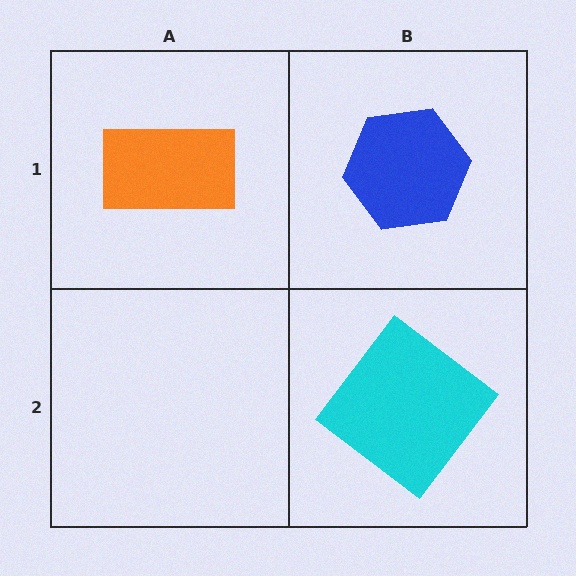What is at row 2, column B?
A cyan diamond.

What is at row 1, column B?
A blue hexagon.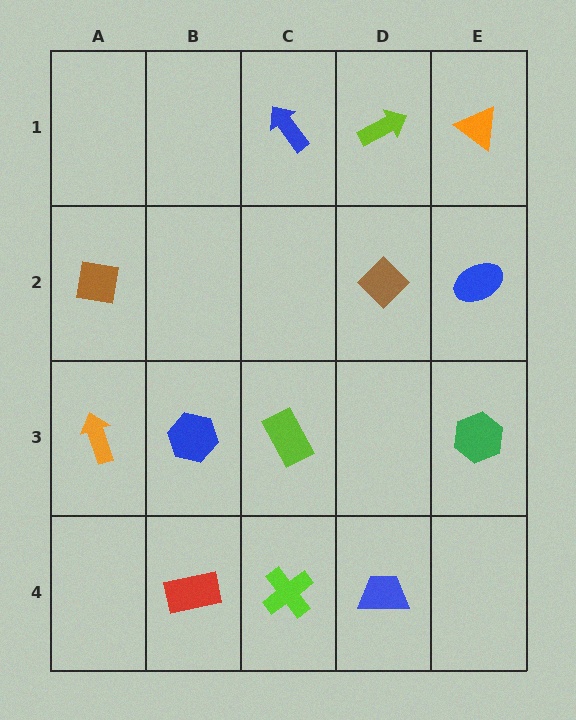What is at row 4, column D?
A blue trapezoid.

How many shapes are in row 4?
3 shapes.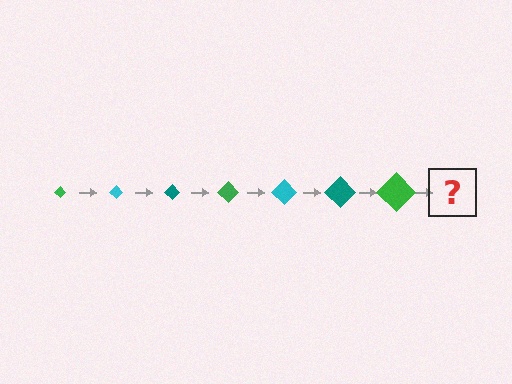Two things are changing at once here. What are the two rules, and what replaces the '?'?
The two rules are that the diamond grows larger each step and the color cycles through green, cyan, and teal. The '?' should be a cyan diamond, larger than the previous one.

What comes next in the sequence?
The next element should be a cyan diamond, larger than the previous one.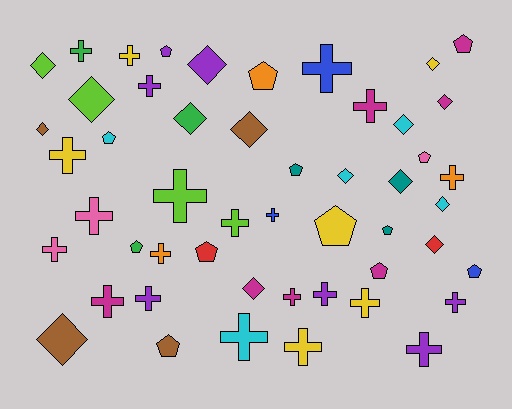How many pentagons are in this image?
There are 13 pentagons.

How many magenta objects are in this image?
There are 7 magenta objects.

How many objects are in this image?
There are 50 objects.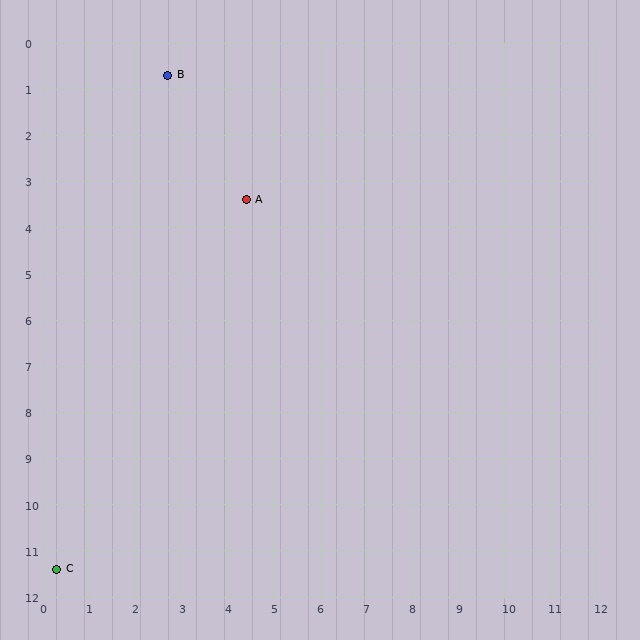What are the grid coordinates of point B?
Point B is at approximately (2.7, 0.7).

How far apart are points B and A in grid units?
Points B and A are about 3.2 grid units apart.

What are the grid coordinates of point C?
Point C is at approximately (0.3, 11.4).